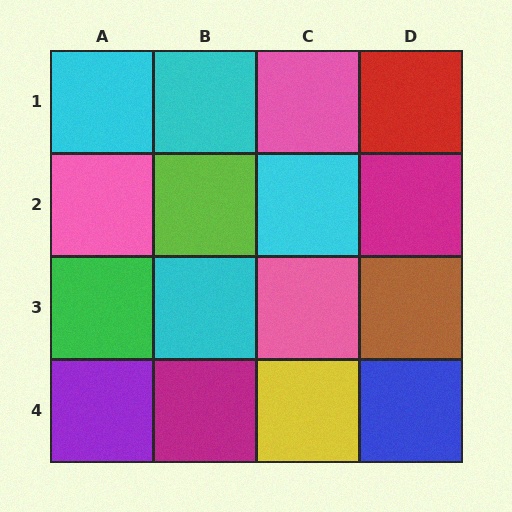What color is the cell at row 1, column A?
Cyan.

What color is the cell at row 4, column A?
Purple.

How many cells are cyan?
4 cells are cyan.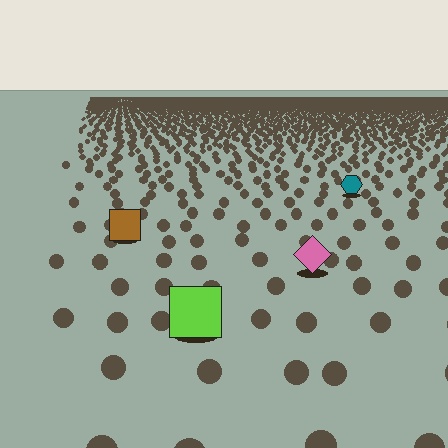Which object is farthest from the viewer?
The teal hexagon is farthest from the viewer. It appears smaller and the ground texture around it is denser.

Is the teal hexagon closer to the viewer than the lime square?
No. The lime square is closer — you can tell from the texture gradient: the ground texture is coarser near it.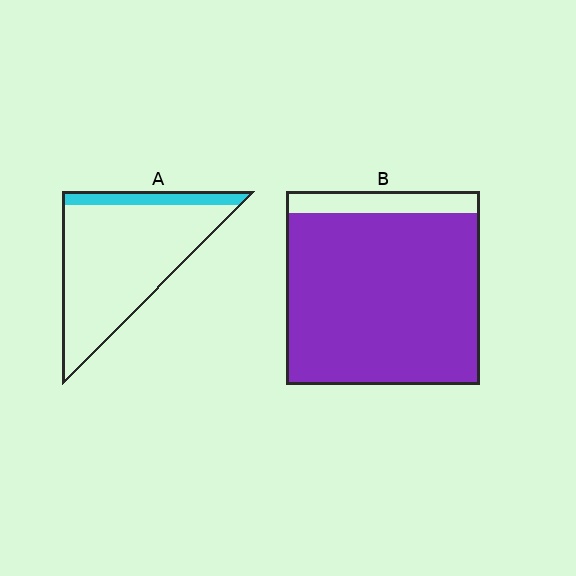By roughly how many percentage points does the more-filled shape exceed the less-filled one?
By roughly 75 percentage points (B over A).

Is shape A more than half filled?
No.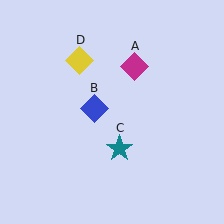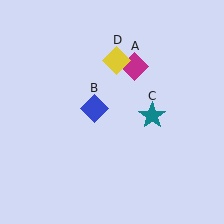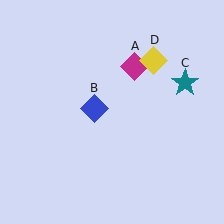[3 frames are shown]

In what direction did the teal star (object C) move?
The teal star (object C) moved up and to the right.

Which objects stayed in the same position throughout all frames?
Magenta diamond (object A) and blue diamond (object B) remained stationary.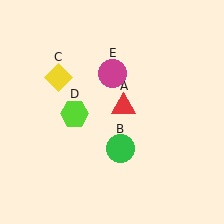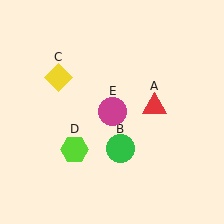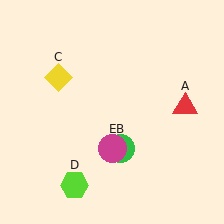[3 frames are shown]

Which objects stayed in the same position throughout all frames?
Green circle (object B) and yellow diamond (object C) remained stationary.